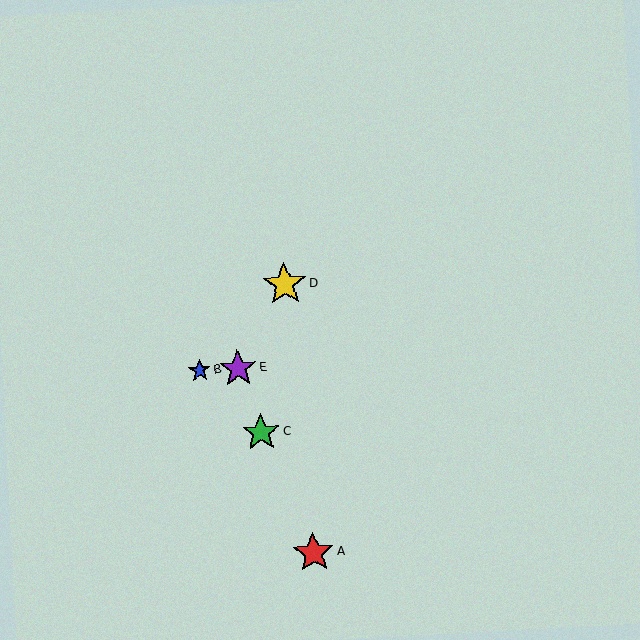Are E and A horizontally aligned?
No, E is at y≈369 and A is at y≈553.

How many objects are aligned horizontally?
2 objects (B, E) are aligned horizontally.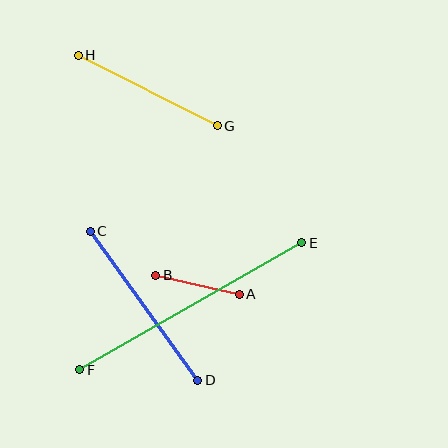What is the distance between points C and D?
The distance is approximately 183 pixels.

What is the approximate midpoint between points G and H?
The midpoint is at approximately (148, 91) pixels.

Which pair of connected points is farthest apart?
Points E and F are farthest apart.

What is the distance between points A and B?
The distance is approximately 86 pixels.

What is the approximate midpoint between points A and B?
The midpoint is at approximately (198, 285) pixels.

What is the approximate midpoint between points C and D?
The midpoint is at approximately (144, 306) pixels.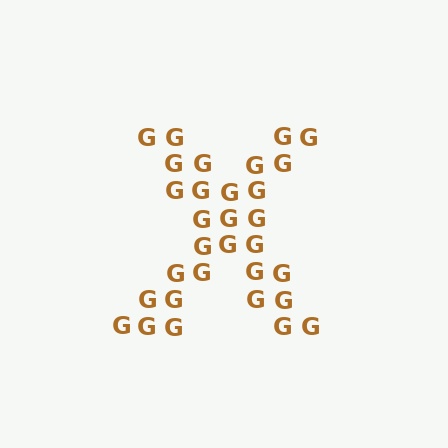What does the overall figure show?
The overall figure shows the letter X.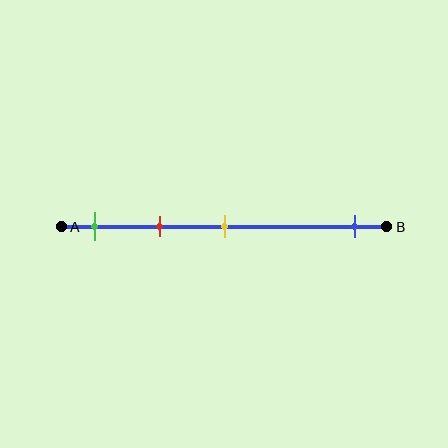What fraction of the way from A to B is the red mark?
The red mark is approximately 30% (0.3) of the way from A to B.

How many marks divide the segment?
There are 4 marks dividing the segment.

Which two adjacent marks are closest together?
The green and red marks are the closest adjacent pair.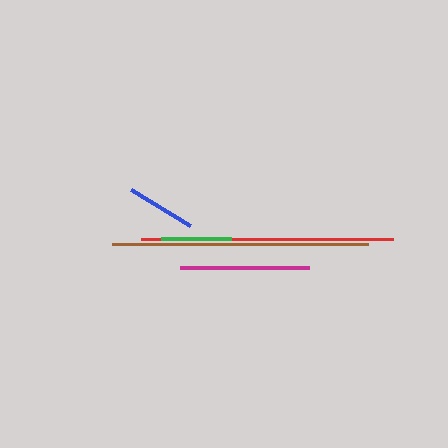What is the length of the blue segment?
The blue segment is approximately 69 pixels long.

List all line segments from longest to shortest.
From longest to shortest: brown, red, magenta, green, blue.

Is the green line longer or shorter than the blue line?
The green line is longer than the blue line.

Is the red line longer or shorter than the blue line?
The red line is longer than the blue line.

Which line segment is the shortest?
The blue line is the shortest at approximately 69 pixels.